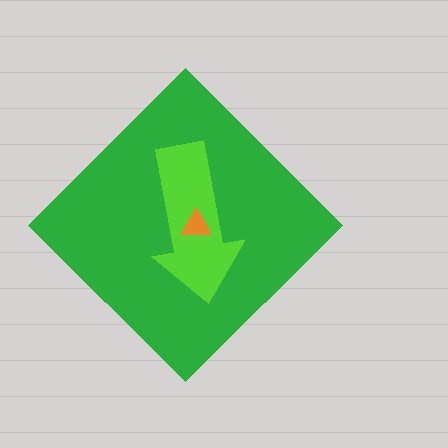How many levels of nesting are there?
3.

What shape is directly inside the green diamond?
The lime arrow.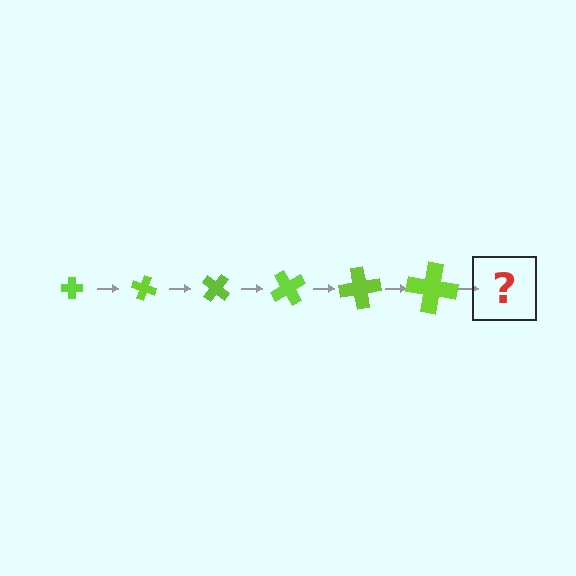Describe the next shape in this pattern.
It should be a cross, larger than the previous one and rotated 120 degrees from the start.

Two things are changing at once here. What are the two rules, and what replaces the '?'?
The two rules are that the cross grows larger each step and it rotates 20 degrees each step. The '?' should be a cross, larger than the previous one and rotated 120 degrees from the start.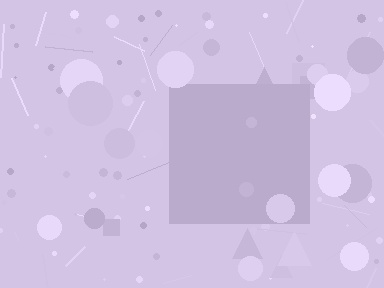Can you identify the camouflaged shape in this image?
The camouflaged shape is a square.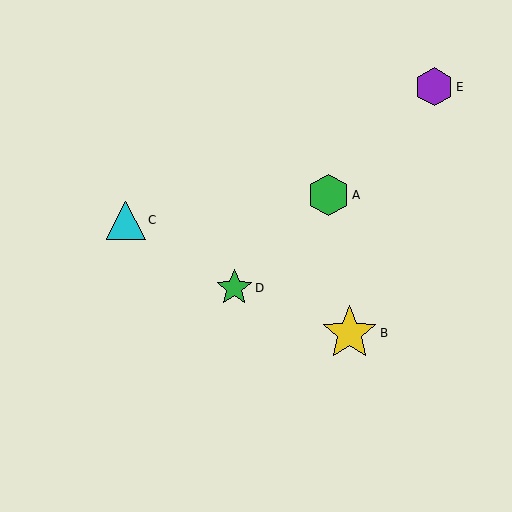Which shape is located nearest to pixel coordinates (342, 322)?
The yellow star (labeled B) at (350, 333) is nearest to that location.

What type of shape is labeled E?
Shape E is a purple hexagon.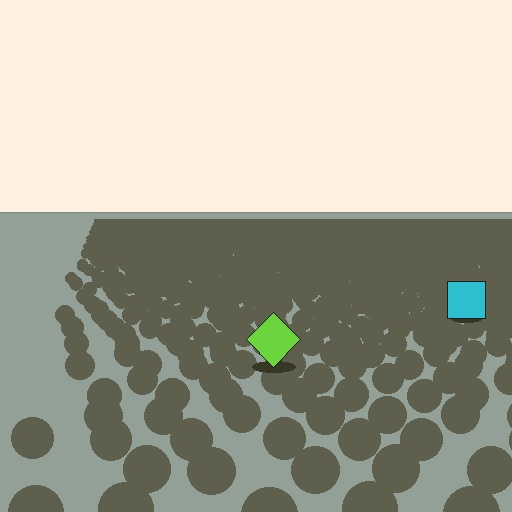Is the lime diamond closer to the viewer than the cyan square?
Yes. The lime diamond is closer — you can tell from the texture gradient: the ground texture is coarser near it.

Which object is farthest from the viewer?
The cyan square is farthest from the viewer. It appears smaller and the ground texture around it is denser.